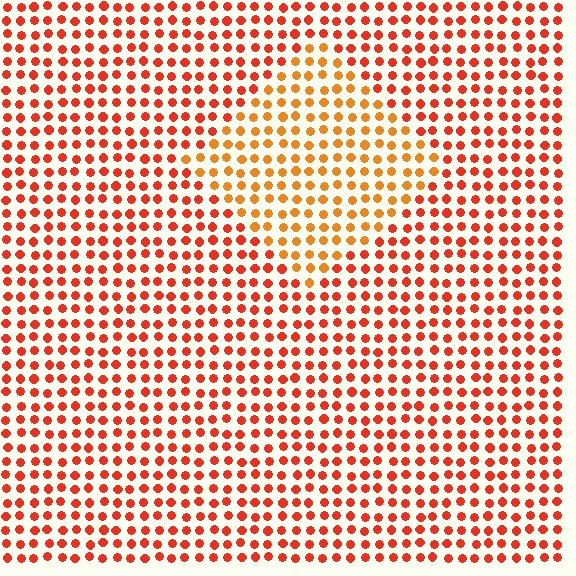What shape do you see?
I see a diamond.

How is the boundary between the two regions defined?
The boundary is defined purely by a slight shift in hue (about 26 degrees). Spacing, size, and orientation are identical on both sides.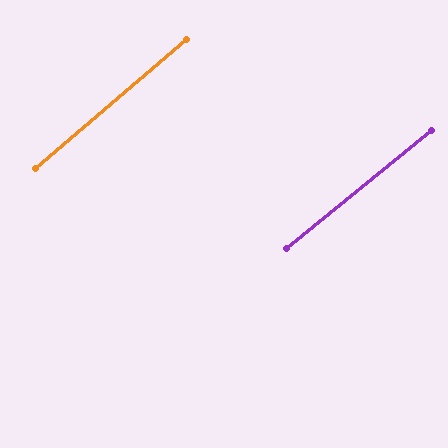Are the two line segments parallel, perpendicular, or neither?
Parallel — their directions differ by only 1.2°.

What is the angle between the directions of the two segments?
Approximately 1 degree.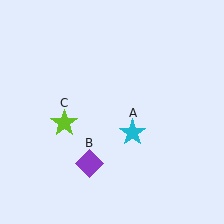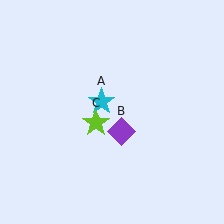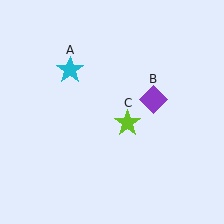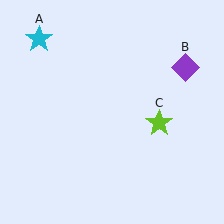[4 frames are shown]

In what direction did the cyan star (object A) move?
The cyan star (object A) moved up and to the left.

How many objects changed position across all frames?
3 objects changed position: cyan star (object A), purple diamond (object B), lime star (object C).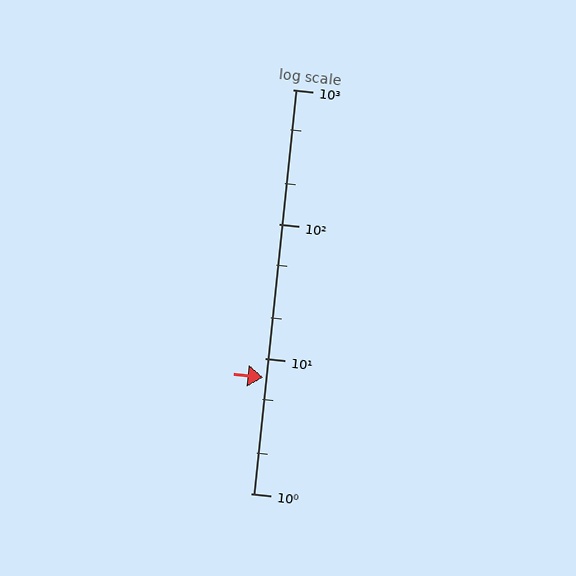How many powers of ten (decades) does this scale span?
The scale spans 3 decades, from 1 to 1000.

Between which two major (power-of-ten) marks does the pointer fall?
The pointer is between 1 and 10.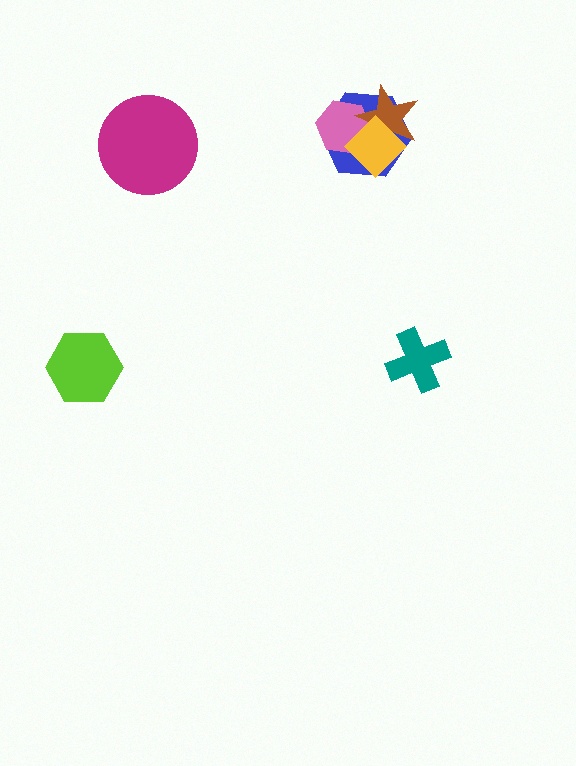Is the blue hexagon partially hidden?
Yes, it is partially covered by another shape.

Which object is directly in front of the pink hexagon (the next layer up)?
The brown star is directly in front of the pink hexagon.